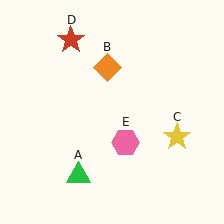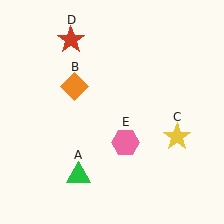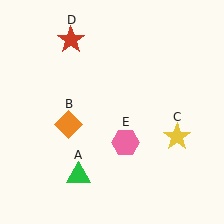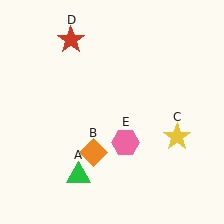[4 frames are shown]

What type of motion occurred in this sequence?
The orange diamond (object B) rotated counterclockwise around the center of the scene.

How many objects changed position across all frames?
1 object changed position: orange diamond (object B).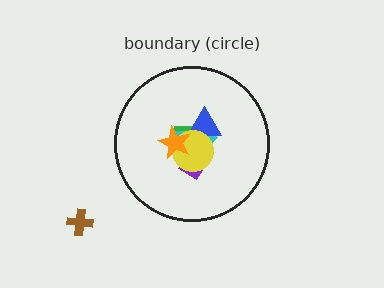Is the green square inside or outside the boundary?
Inside.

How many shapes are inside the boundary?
6 inside, 1 outside.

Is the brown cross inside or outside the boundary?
Outside.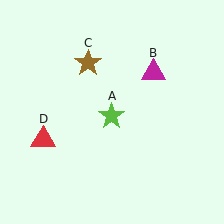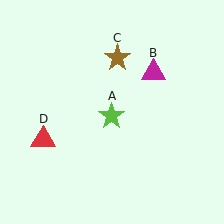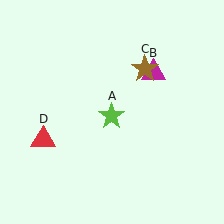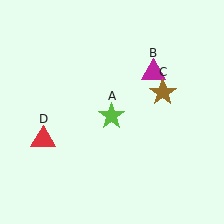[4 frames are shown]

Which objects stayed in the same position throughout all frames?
Lime star (object A) and magenta triangle (object B) and red triangle (object D) remained stationary.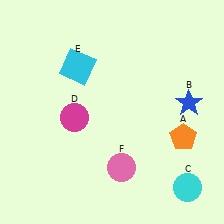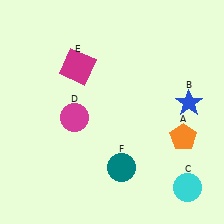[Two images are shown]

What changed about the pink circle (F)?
In Image 1, F is pink. In Image 2, it changed to teal.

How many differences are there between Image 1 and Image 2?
There are 2 differences between the two images.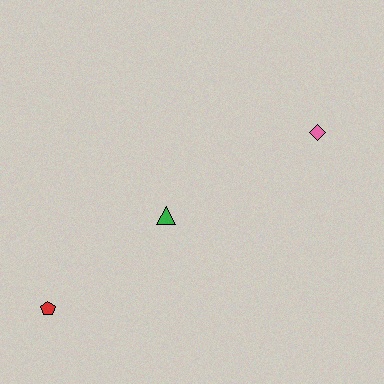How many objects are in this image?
There are 3 objects.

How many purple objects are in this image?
There are no purple objects.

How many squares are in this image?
There are no squares.